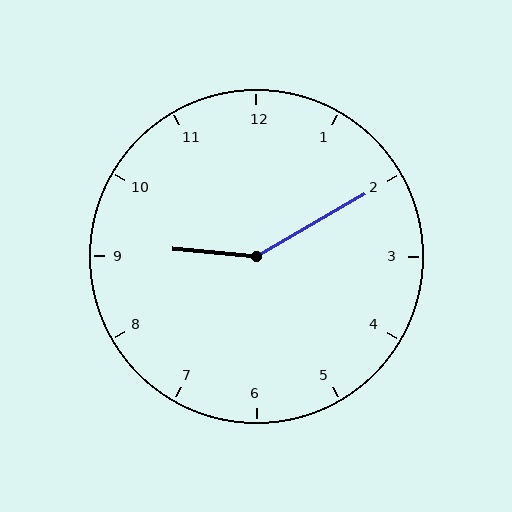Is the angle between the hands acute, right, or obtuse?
It is obtuse.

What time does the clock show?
9:10.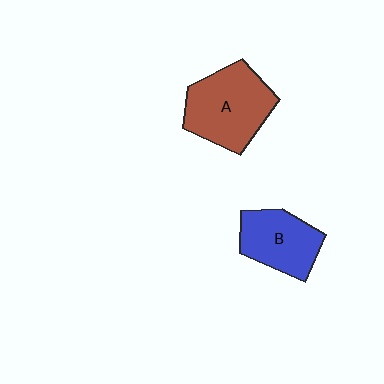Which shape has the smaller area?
Shape B (blue).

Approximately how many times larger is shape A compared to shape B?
Approximately 1.4 times.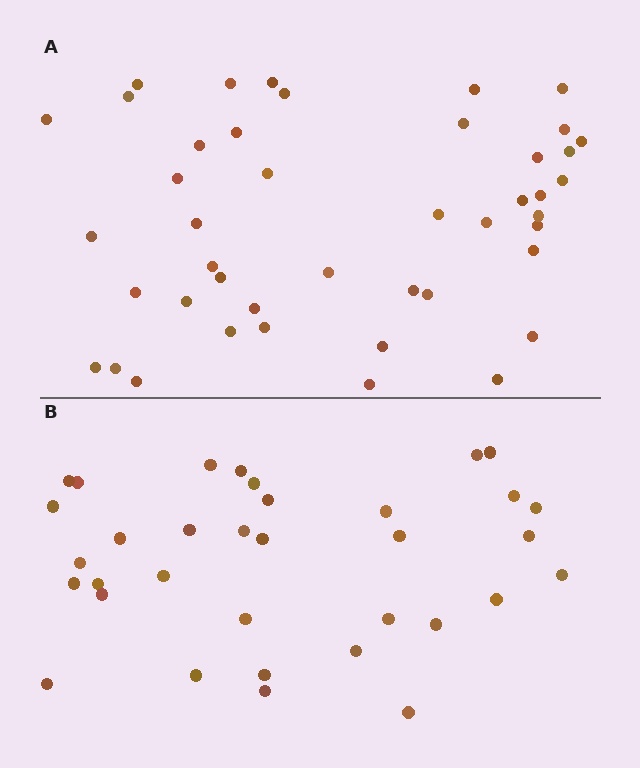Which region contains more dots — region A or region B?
Region A (the top region) has more dots.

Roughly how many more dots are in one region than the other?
Region A has roughly 10 or so more dots than region B.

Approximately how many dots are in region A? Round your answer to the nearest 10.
About 40 dots. (The exact count is 44, which rounds to 40.)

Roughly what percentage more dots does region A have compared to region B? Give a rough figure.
About 30% more.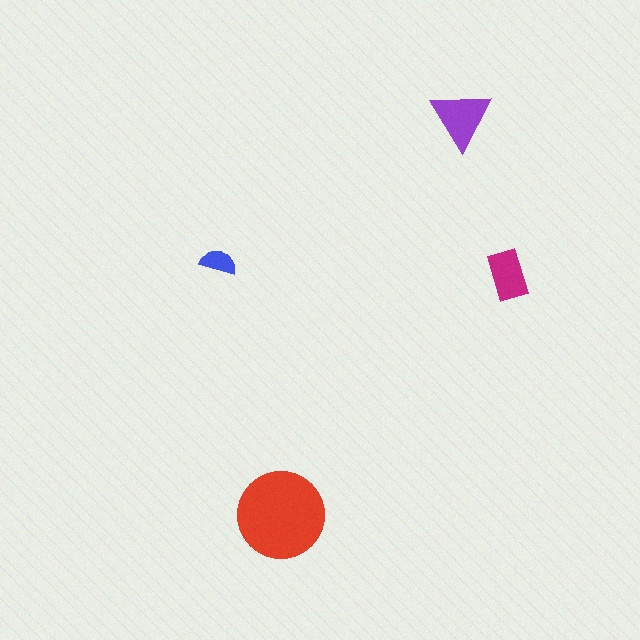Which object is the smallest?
The blue semicircle.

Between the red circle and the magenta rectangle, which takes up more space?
The red circle.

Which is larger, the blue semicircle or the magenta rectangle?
The magenta rectangle.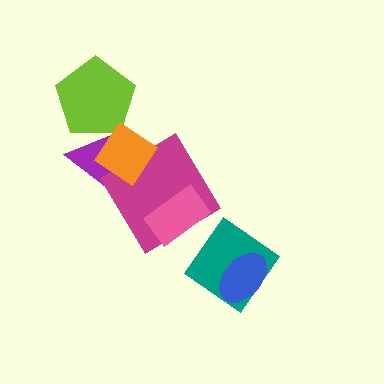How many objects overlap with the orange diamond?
3 objects overlap with the orange diamond.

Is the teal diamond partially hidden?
Yes, it is partially covered by another shape.